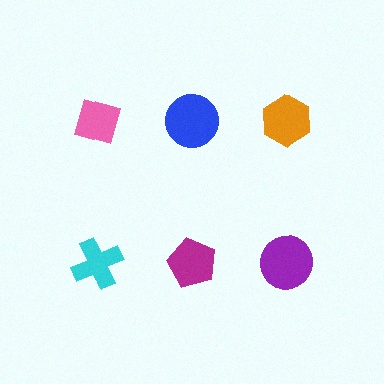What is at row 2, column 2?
A magenta pentagon.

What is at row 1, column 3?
An orange hexagon.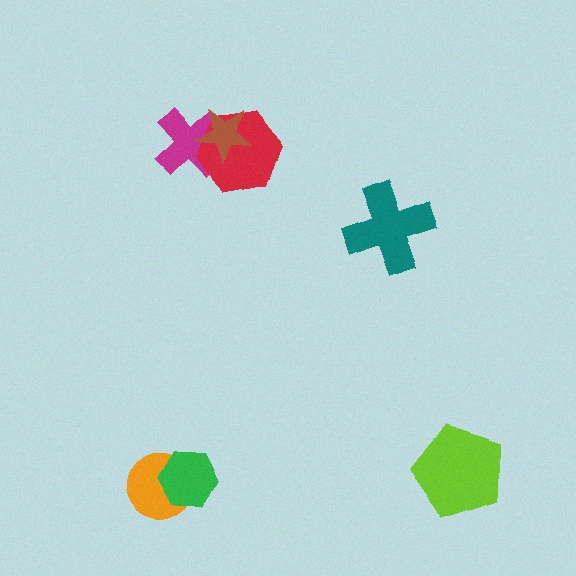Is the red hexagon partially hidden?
Yes, it is partially covered by another shape.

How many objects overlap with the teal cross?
0 objects overlap with the teal cross.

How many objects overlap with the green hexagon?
1 object overlaps with the green hexagon.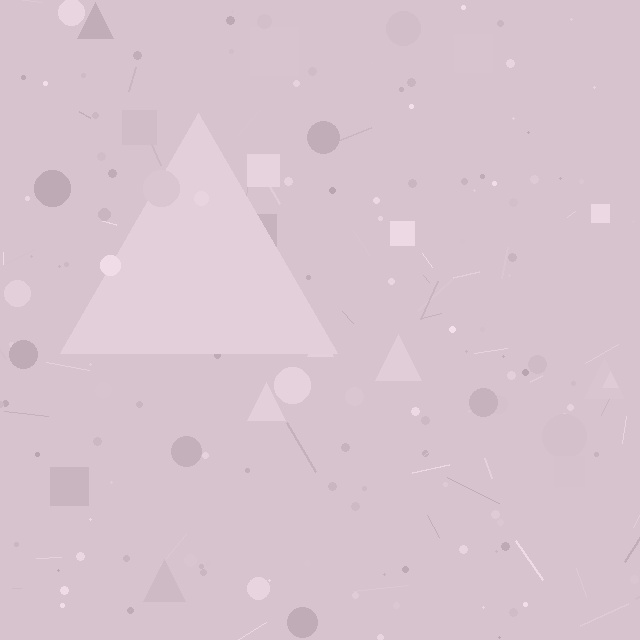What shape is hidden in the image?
A triangle is hidden in the image.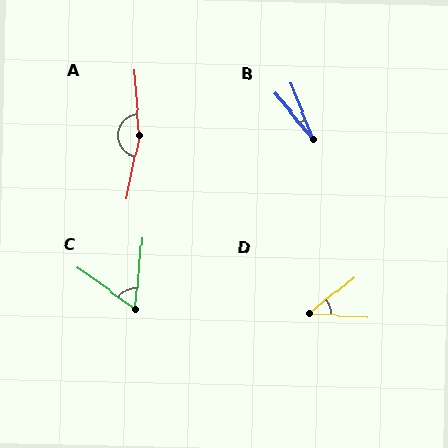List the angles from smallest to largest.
B (18°), D (42°), C (59°), A (164°).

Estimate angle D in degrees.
Approximately 42 degrees.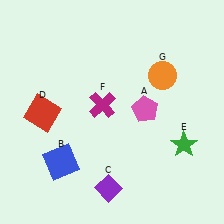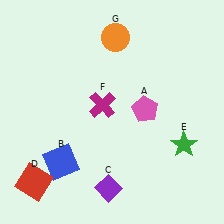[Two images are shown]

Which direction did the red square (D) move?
The red square (D) moved down.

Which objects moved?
The objects that moved are: the red square (D), the orange circle (G).